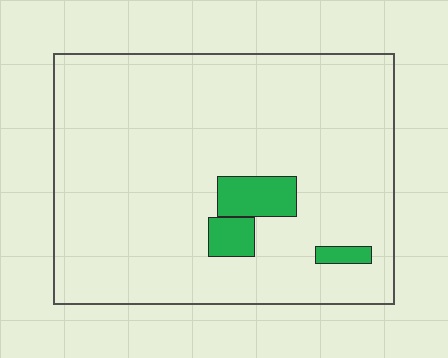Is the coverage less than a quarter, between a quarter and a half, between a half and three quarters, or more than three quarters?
Less than a quarter.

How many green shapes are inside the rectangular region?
3.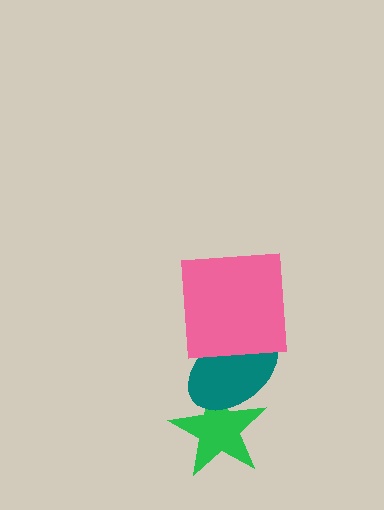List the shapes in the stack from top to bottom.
From top to bottom: the pink square, the teal ellipse, the green star.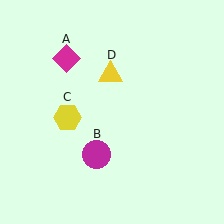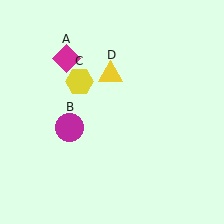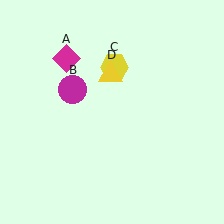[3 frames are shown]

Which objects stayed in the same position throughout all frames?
Magenta diamond (object A) and yellow triangle (object D) remained stationary.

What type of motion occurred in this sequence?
The magenta circle (object B), yellow hexagon (object C) rotated clockwise around the center of the scene.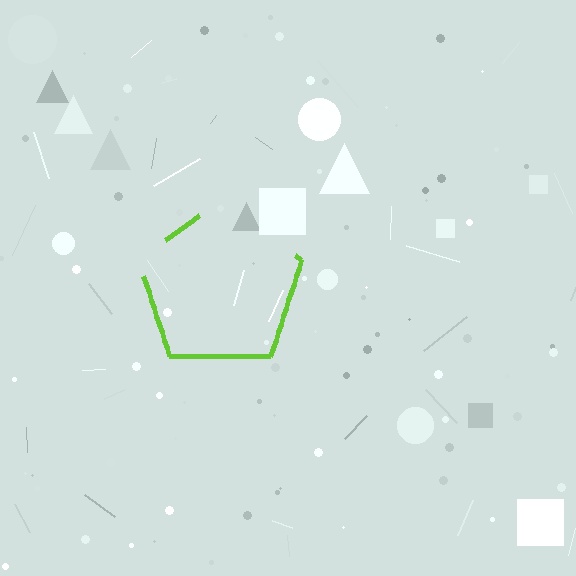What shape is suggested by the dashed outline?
The dashed outline suggests a pentagon.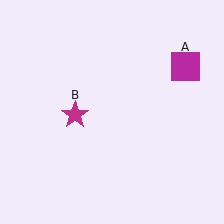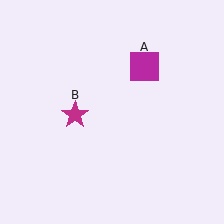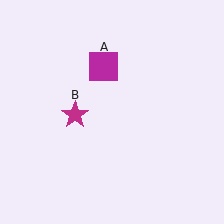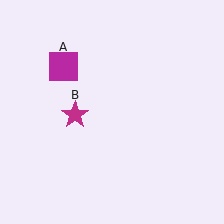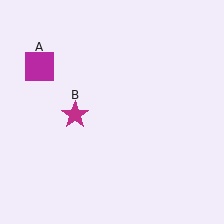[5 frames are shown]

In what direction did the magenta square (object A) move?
The magenta square (object A) moved left.